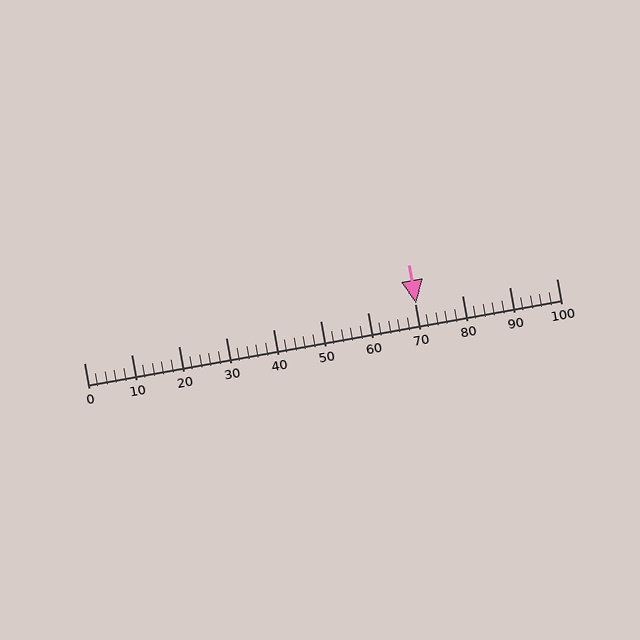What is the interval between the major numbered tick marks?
The major tick marks are spaced 10 units apart.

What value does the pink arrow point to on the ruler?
The pink arrow points to approximately 70.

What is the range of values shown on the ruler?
The ruler shows values from 0 to 100.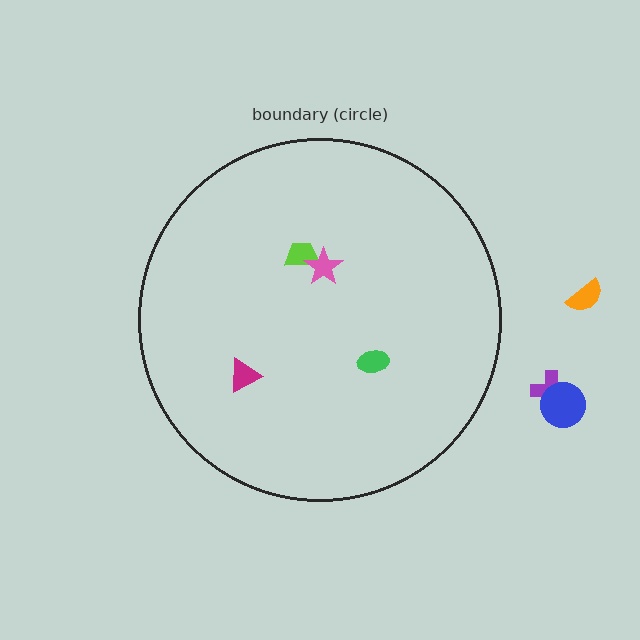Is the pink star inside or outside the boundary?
Inside.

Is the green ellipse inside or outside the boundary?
Inside.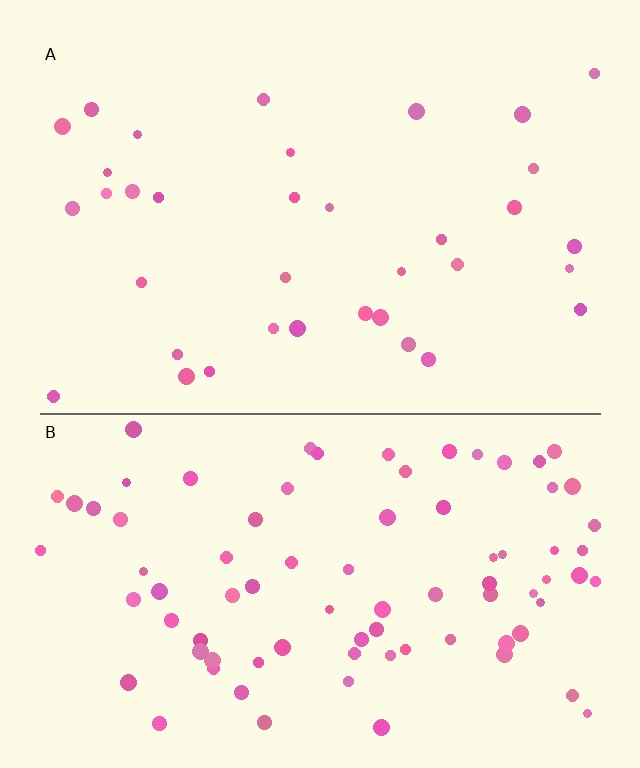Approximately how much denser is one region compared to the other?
Approximately 2.4× — region B over region A.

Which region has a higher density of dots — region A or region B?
B (the bottom).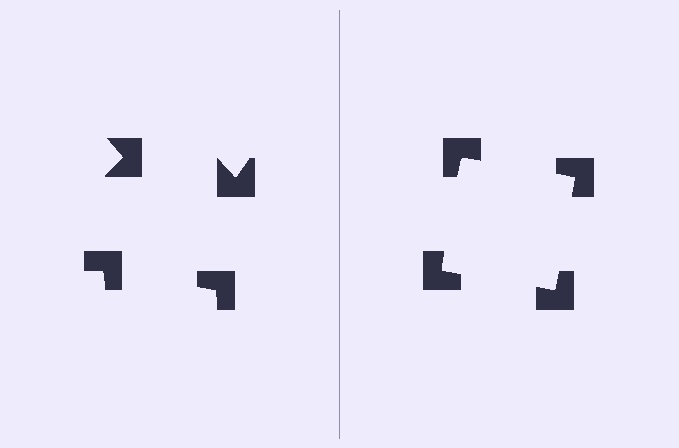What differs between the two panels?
The notched squares are positioned identically on both sides; only the wedge orientations differ. On the right they align to a square; on the left they are misaligned.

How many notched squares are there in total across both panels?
8 — 4 on each side.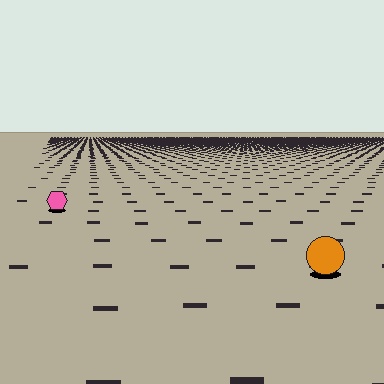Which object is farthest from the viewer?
The pink hexagon is farthest from the viewer. It appears smaller and the ground texture around it is denser.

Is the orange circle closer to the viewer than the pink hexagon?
Yes. The orange circle is closer — you can tell from the texture gradient: the ground texture is coarser near it.